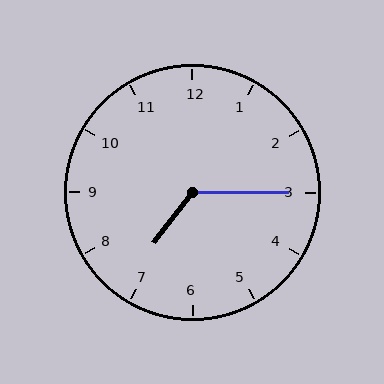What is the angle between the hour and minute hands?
Approximately 128 degrees.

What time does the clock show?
7:15.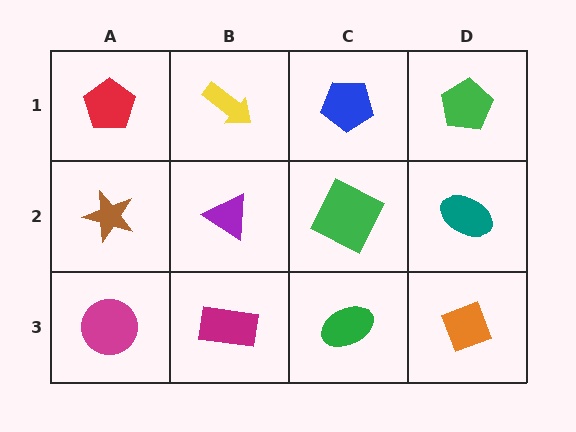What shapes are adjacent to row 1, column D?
A teal ellipse (row 2, column D), a blue pentagon (row 1, column C).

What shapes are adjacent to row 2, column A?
A red pentagon (row 1, column A), a magenta circle (row 3, column A), a purple triangle (row 2, column B).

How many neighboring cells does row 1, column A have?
2.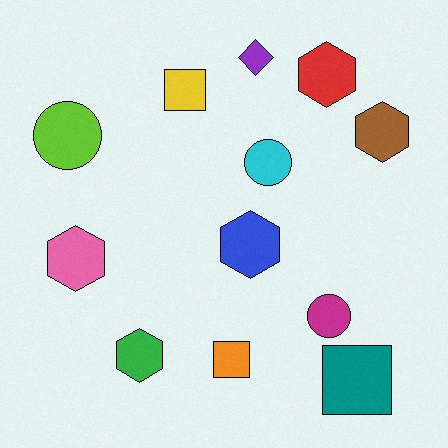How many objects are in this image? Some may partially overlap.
There are 12 objects.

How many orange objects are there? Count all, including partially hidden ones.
There is 1 orange object.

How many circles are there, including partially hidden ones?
There are 3 circles.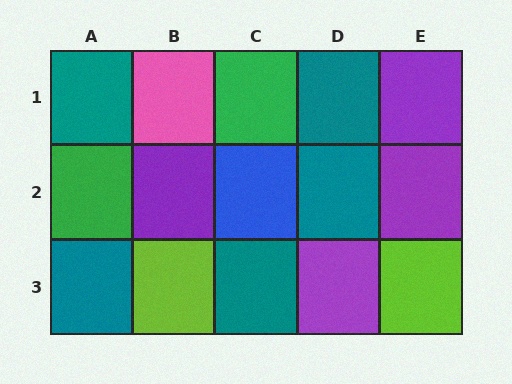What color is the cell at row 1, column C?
Green.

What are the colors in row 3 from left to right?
Teal, lime, teal, purple, lime.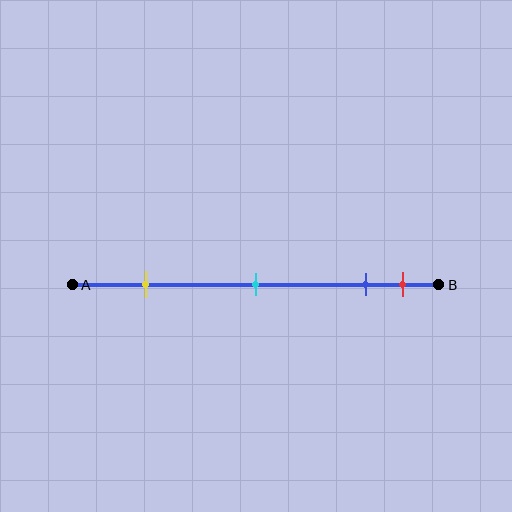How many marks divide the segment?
There are 4 marks dividing the segment.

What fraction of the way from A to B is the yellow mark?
The yellow mark is approximately 20% (0.2) of the way from A to B.